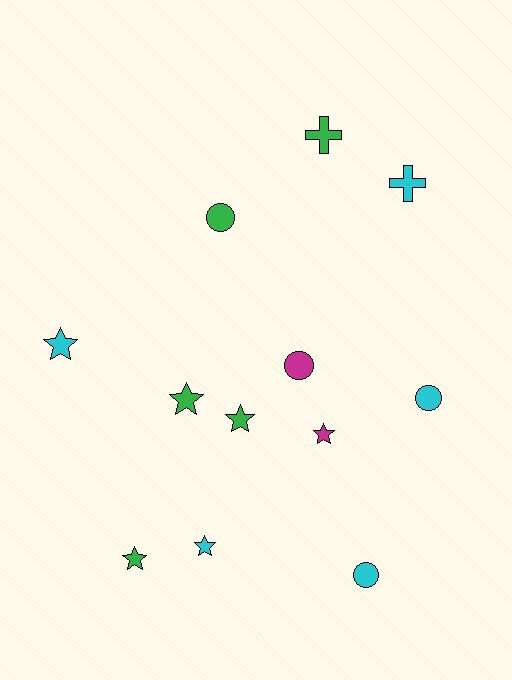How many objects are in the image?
There are 12 objects.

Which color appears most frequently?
Green, with 5 objects.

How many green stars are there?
There are 3 green stars.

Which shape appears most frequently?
Star, with 6 objects.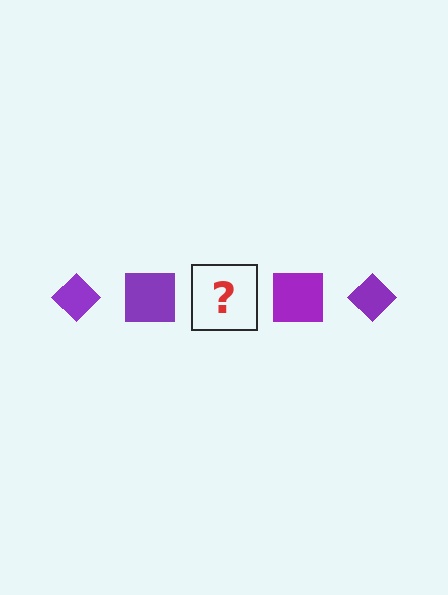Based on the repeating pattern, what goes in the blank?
The blank should be a purple diamond.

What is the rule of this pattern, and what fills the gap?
The rule is that the pattern cycles through diamond, square shapes in purple. The gap should be filled with a purple diamond.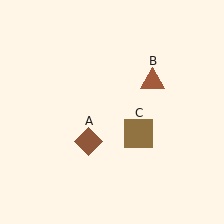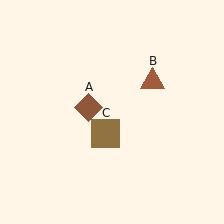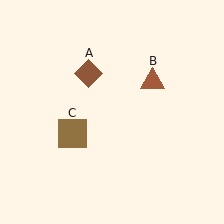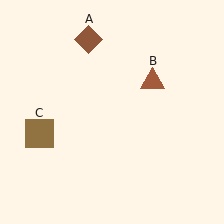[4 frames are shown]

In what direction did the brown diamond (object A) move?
The brown diamond (object A) moved up.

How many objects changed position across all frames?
2 objects changed position: brown diamond (object A), brown square (object C).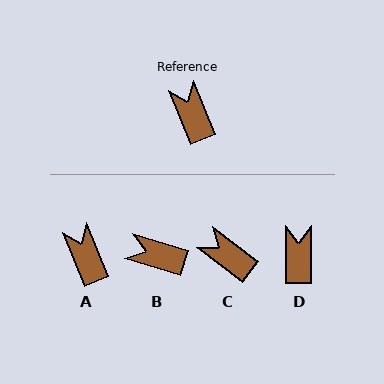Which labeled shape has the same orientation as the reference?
A.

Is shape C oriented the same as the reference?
No, it is off by about 31 degrees.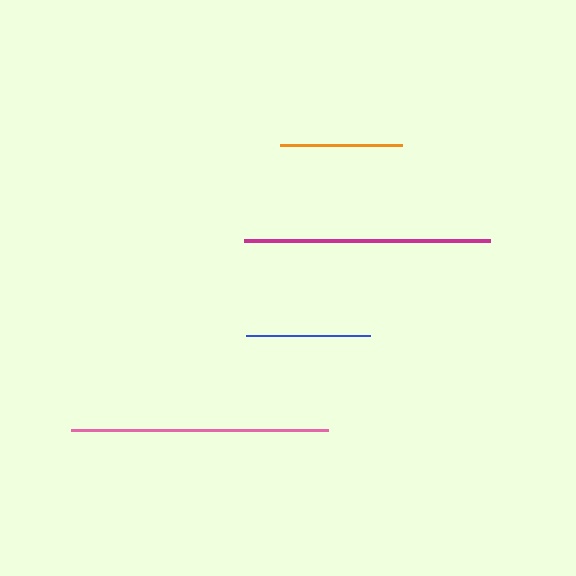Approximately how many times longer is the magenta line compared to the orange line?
The magenta line is approximately 2.0 times the length of the orange line.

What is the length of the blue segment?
The blue segment is approximately 124 pixels long.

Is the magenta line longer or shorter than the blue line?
The magenta line is longer than the blue line.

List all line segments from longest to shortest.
From longest to shortest: pink, magenta, blue, orange.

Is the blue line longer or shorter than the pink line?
The pink line is longer than the blue line.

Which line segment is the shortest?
The orange line is the shortest at approximately 122 pixels.